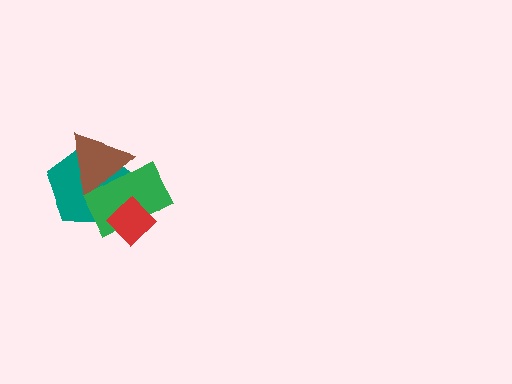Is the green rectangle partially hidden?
Yes, it is partially covered by another shape.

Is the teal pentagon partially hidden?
Yes, it is partially covered by another shape.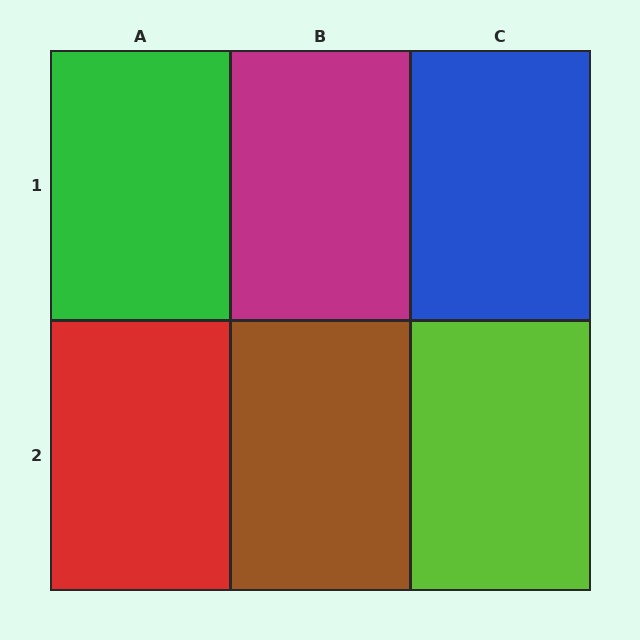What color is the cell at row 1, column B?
Magenta.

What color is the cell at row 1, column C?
Blue.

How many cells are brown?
1 cell is brown.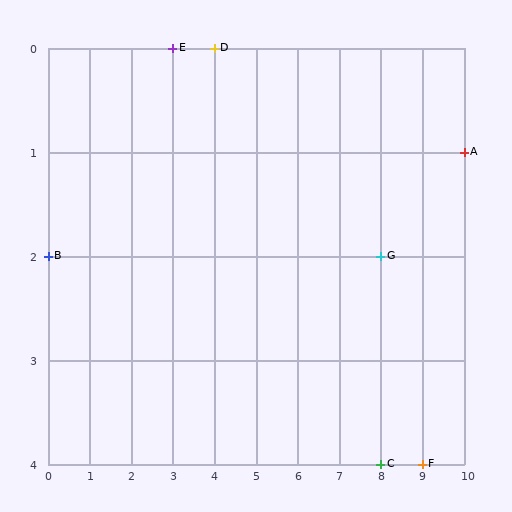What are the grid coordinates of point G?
Point G is at grid coordinates (8, 2).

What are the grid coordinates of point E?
Point E is at grid coordinates (3, 0).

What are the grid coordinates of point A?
Point A is at grid coordinates (10, 1).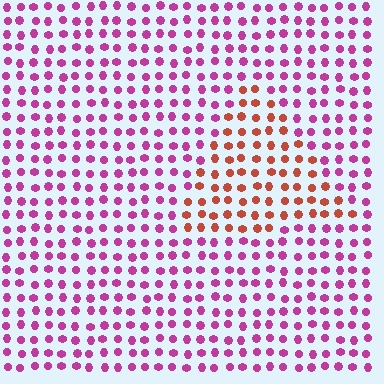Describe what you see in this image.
The image is filled with small magenta elements in a uniform arrangement. A triangle-shaped region is visible where the elements are tinted to a slightly different hue, forming a subtle color boundary.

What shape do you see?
I see a triangle.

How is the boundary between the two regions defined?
The boundary is defined purely by a slight shift in hue (about 52 degrees). Spacing, size, and orientation are identical on both sides.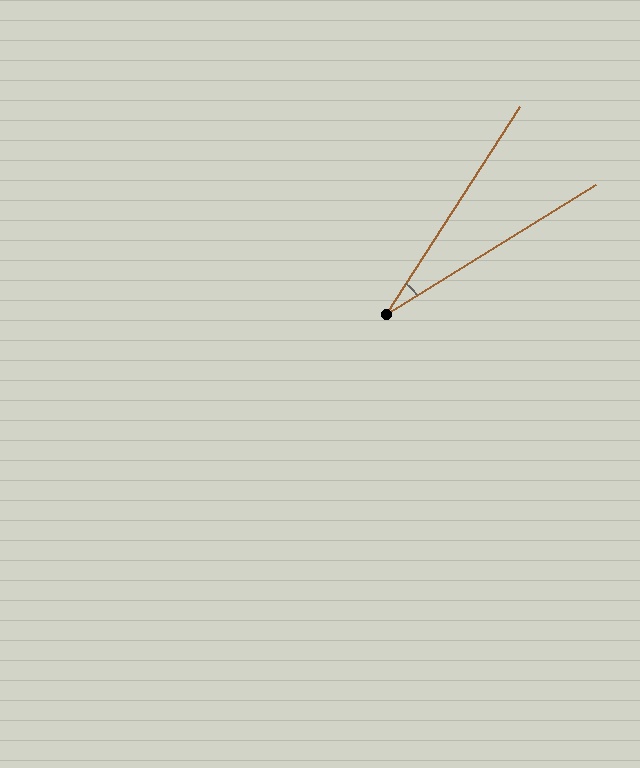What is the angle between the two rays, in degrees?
Approximately 25 degrees.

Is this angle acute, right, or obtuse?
It is acute.